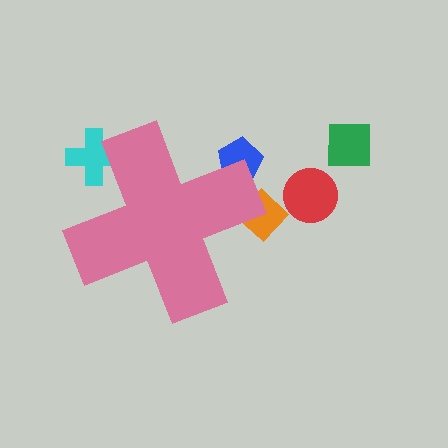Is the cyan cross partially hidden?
Yes, the cyan cross is partially hidden behind the pink cross.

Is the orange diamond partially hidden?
Yes, the orange diamond is partially hidden behind the pink cross.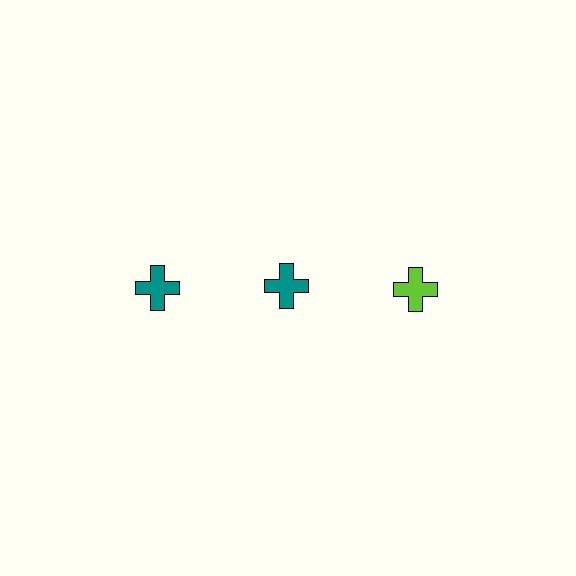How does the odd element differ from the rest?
It has a different color: lime instead of teal.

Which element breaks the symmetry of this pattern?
The lime cross in the top row, center column breaks the symmetry. All other shapes are teal crosses.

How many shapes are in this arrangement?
There are 3 shapes arranged in a grid pattern.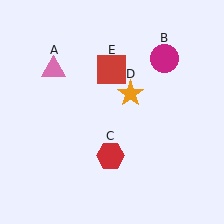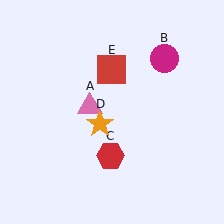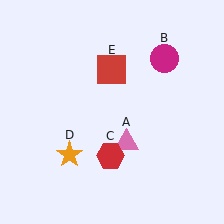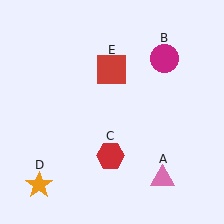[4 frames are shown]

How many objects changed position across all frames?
2 objects changed position: pink triangle (object A), orange star (object D).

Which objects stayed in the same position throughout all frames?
Magenta circle (object B) and red hexagon (object C) and red square (object E) remained stationary.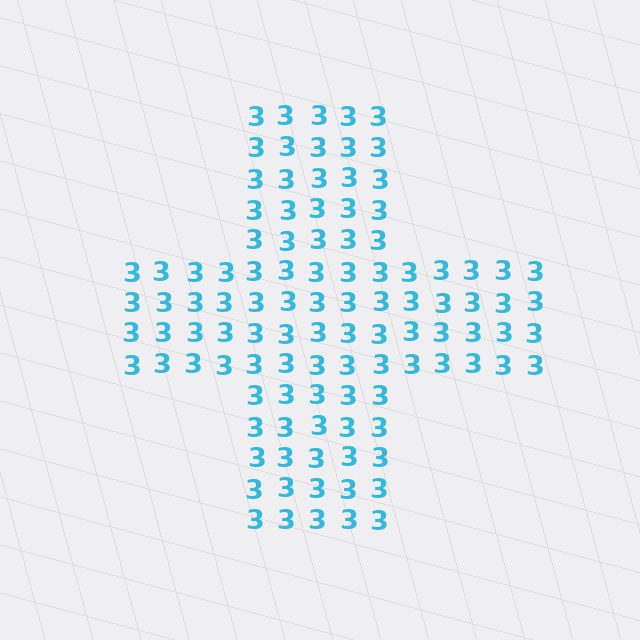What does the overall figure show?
The overall figure shows a cross.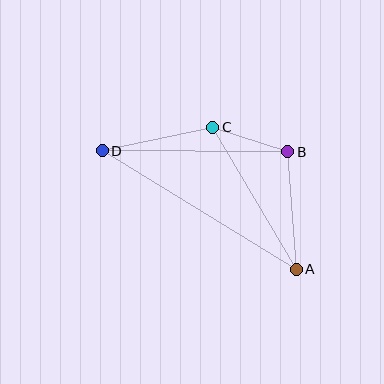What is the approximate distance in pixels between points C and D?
The distance between C and D is approximately 113 pixels.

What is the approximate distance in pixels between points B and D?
The distance between B and D is approximately 186 pixels.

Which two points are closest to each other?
Points B and C are closest to each other.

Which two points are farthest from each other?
Points A and D are farthest from each other.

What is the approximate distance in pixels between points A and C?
The distance between A and C is approximately 165 pixels.